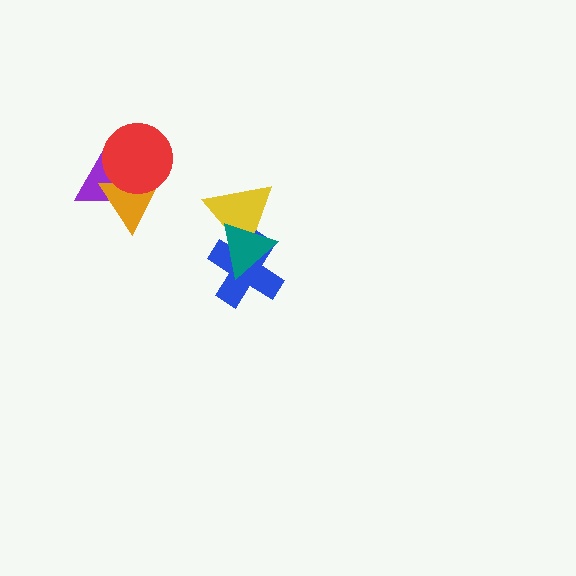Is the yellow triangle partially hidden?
Yes, it is partially covered by another shape.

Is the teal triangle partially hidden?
No, no other shape covers it.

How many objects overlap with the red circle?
2 objects overlap with the red circle.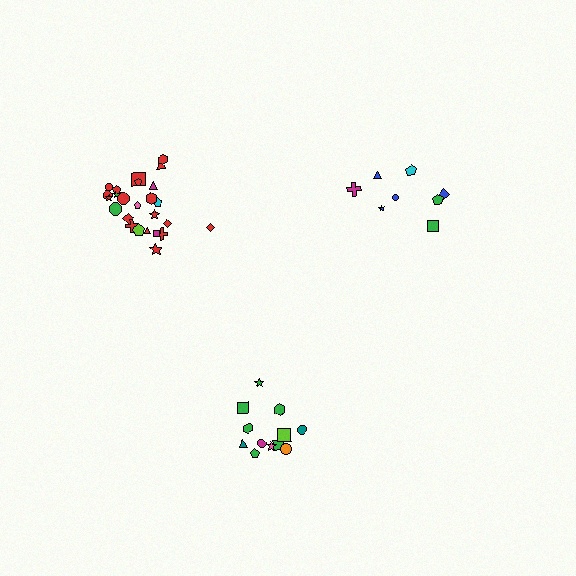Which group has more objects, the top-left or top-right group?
The top-left group.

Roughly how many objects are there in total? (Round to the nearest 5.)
Roughly 45 objects in total.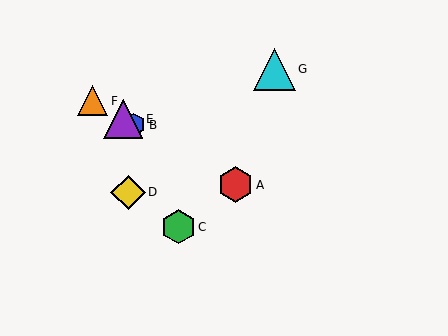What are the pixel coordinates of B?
Object B is at (134, 125).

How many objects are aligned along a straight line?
4 objects (A, B, E, F) are aligned along a straight line.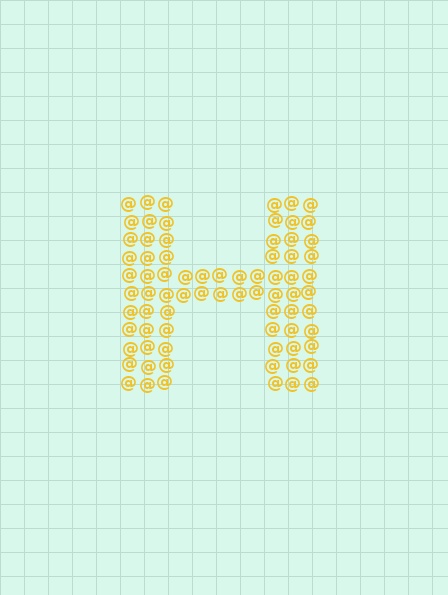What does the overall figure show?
The overall figure shows the letter H.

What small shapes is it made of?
It is made of small at signs.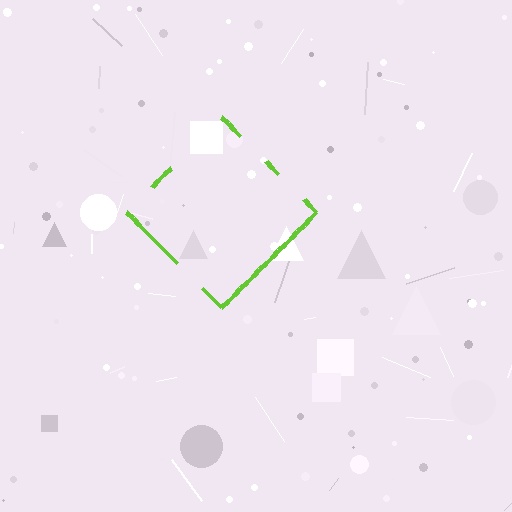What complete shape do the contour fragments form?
The contour fragments form a diamond.